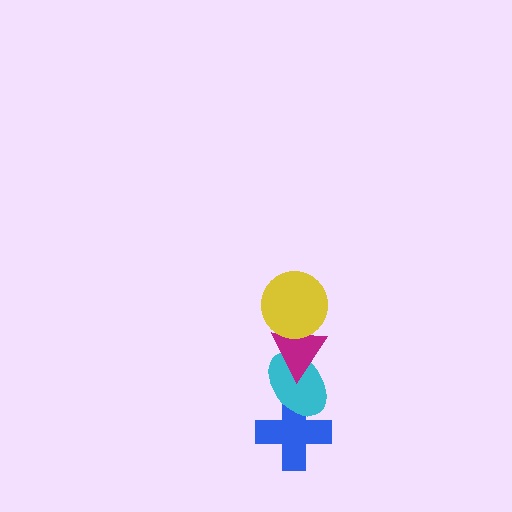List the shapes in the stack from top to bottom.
From top to bottom: the yellow circle, the magenta triangle, the cyan ellipse, the blue cross.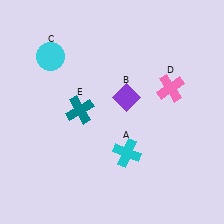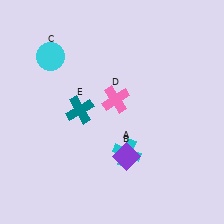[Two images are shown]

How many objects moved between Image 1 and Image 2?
2 objects moved between the two images.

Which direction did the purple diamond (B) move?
The purple diamond (B) moved down.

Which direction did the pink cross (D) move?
The pink cross (D) moved left.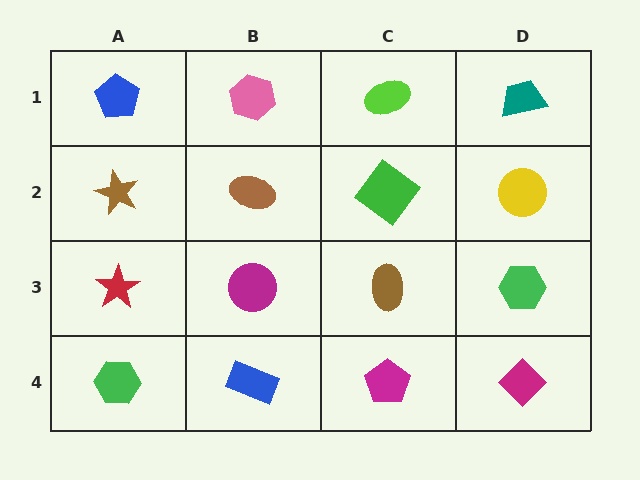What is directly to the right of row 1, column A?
A pink hexagon.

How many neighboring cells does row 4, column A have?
2.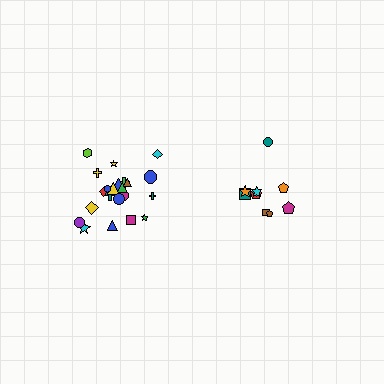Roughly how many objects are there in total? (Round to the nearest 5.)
Roughly 30 objects in total.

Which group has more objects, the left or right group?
The left group.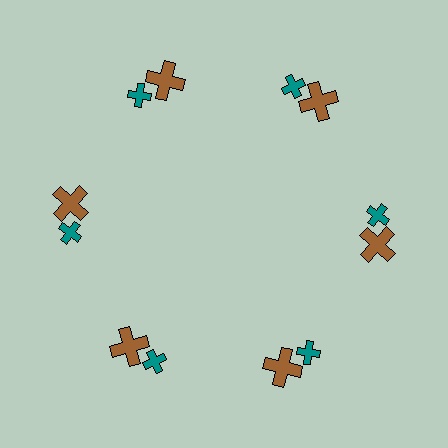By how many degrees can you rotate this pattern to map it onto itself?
The pattern maps onto itself every 60 degrees of rotation.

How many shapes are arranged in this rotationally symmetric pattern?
There are 12 shapes, arranged in 6 groups of 2.